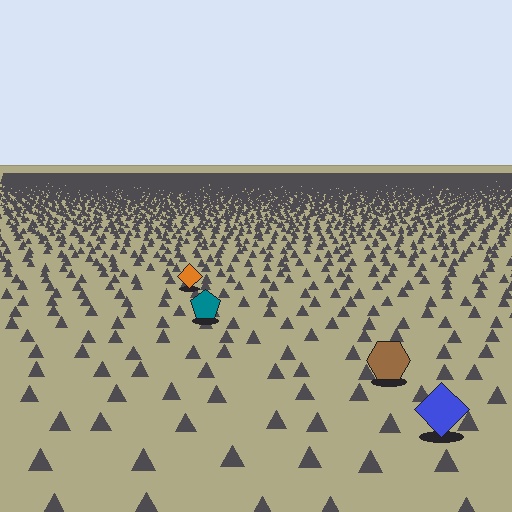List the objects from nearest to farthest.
From nearest to farthest: the blue diamond, the brown hexagon, the teal pentagon, the orange diamond.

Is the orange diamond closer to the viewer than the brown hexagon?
No. The brown hexagon is closer — you can tell from the texture gradient: the ground texture is coarser near it.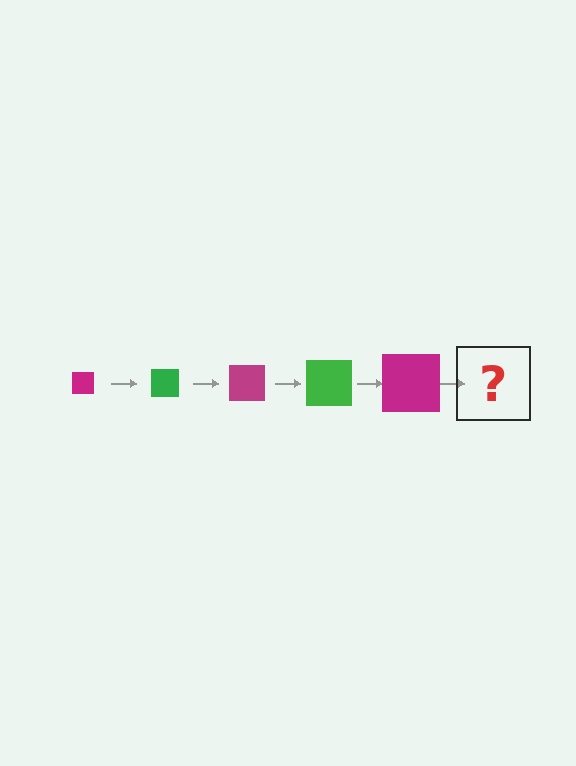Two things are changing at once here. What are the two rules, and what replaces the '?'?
The two rules are that the square grows larger each step and the color cycles through magenta and green. The '?' should be a green square, larger than the previous one.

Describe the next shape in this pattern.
It should be a green square, larger than the previous one.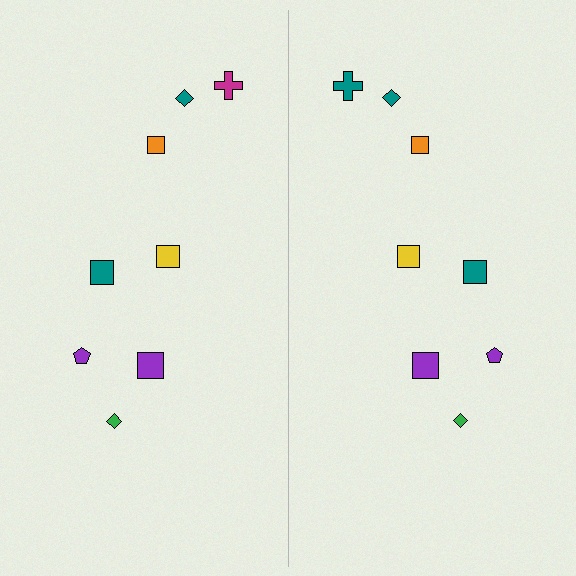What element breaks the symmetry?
The teal cross on the right side breaks the symmetry — its mirror counterpart is magenta.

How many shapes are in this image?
There are 16 shapes in this image.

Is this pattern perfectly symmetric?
No, the pattern is not perfectly symmetric. The teal cross on the right side breaks the symmetry — its mirror counterpart is magenta.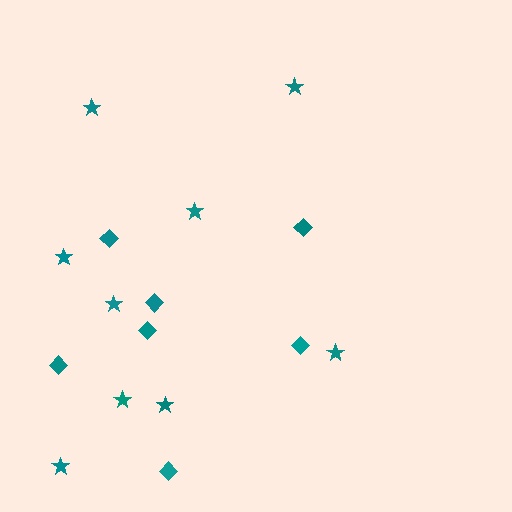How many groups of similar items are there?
There are 2 groups: one group of stars (9) and one group of diamonds (7).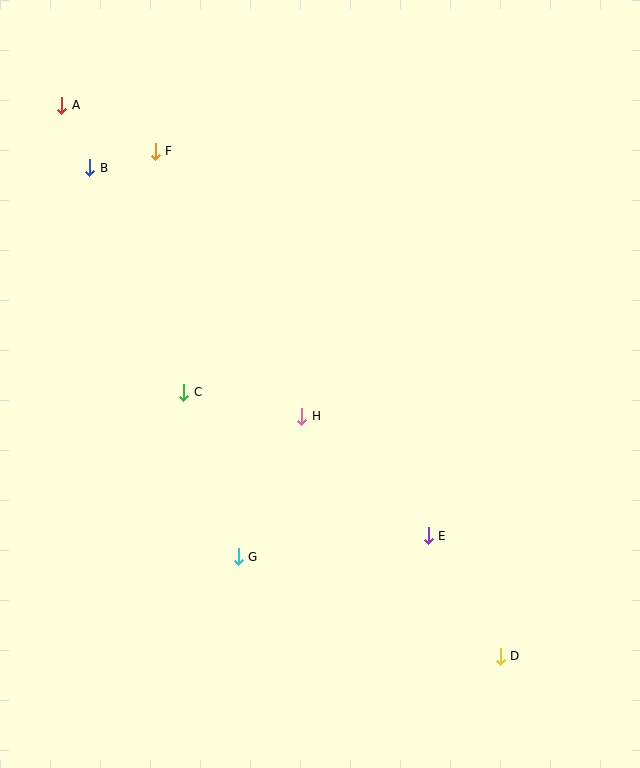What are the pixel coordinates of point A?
Point A is at (62, 105).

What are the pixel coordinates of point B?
Point B is at (90, 168).